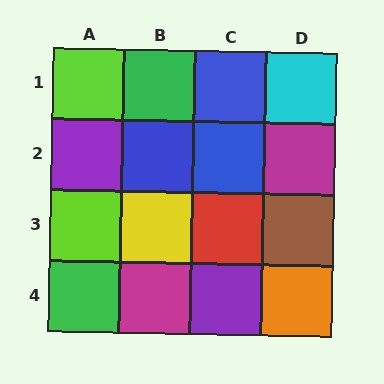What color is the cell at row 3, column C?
Red.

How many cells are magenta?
2 cells are magenta.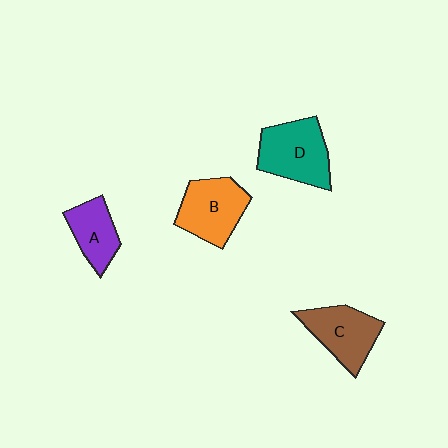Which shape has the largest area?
Shape D (teal).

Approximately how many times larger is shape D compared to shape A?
Approximately 1.5 times.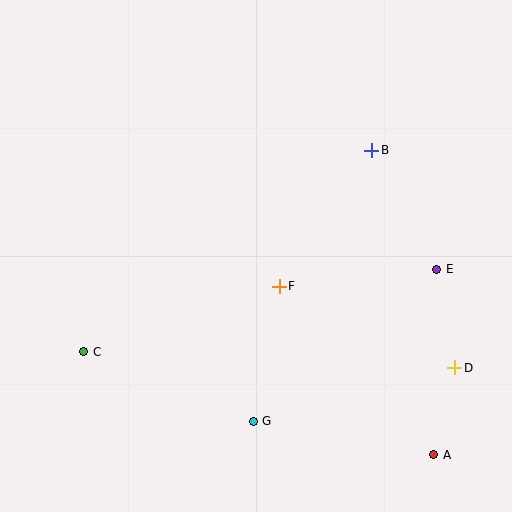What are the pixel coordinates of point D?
Point D is at (455, 368).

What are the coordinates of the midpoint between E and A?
The midpoint between E and A is at (435, 362).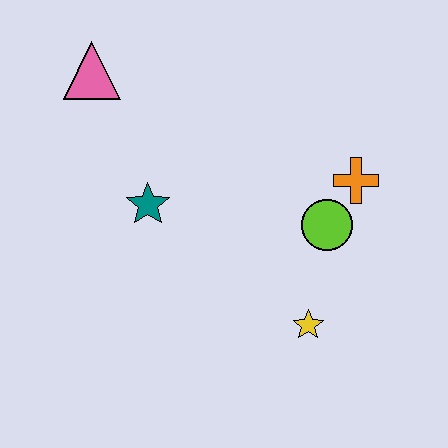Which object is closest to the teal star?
The pink triangle is closest to the teal star.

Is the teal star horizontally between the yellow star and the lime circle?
No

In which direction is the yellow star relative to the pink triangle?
The yellow star is below the pink triangle.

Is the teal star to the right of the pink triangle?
Yes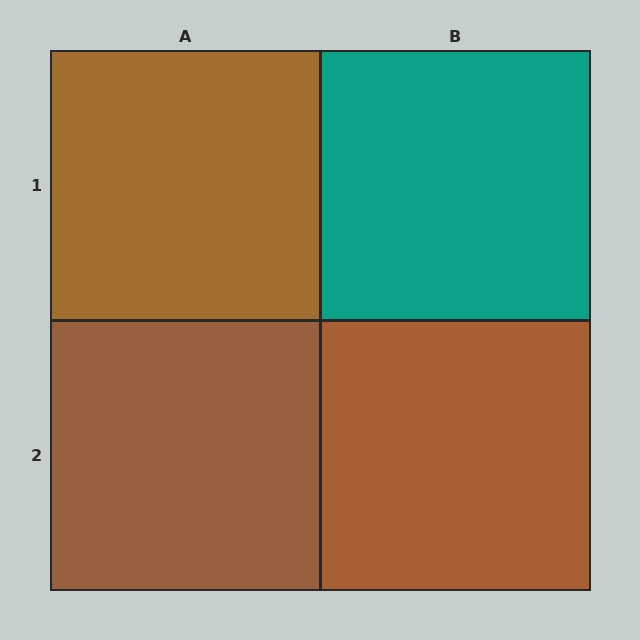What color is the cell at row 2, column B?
Brown.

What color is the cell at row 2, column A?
Brown.